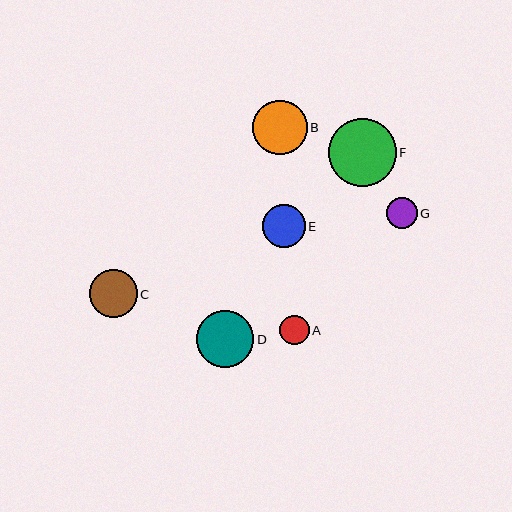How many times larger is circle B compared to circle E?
Circle B is approximately 1.3 times the size of circle E.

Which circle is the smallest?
Circle A is the smallest with a size of approximately 30 pixels.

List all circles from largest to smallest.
From largest to smallest: F, D, B, C, E, G, A.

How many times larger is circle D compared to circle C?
Circle D is approximately 1.2 times the size of circle C.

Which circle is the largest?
Circle F is the largest with a size of approximately 68 pixels.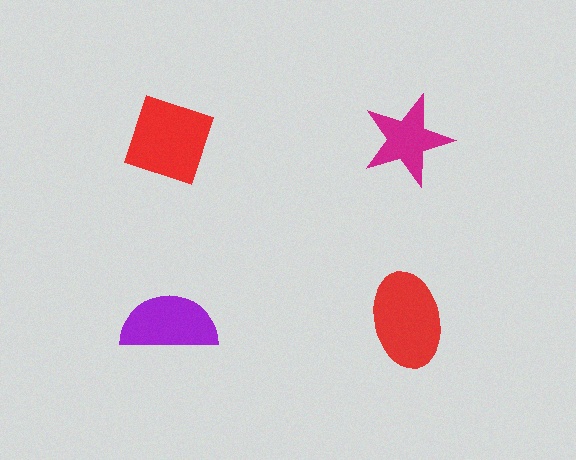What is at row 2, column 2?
A red ellipse.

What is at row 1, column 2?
A magenta star.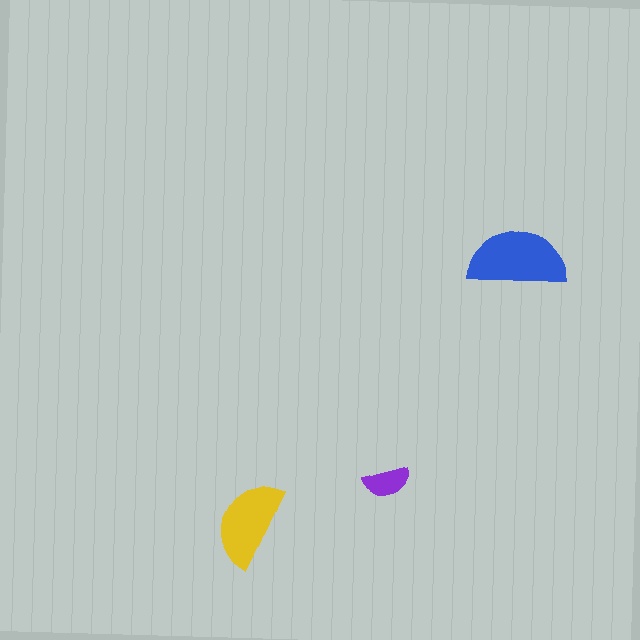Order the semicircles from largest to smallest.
the blue one, the yellow one, the purple one.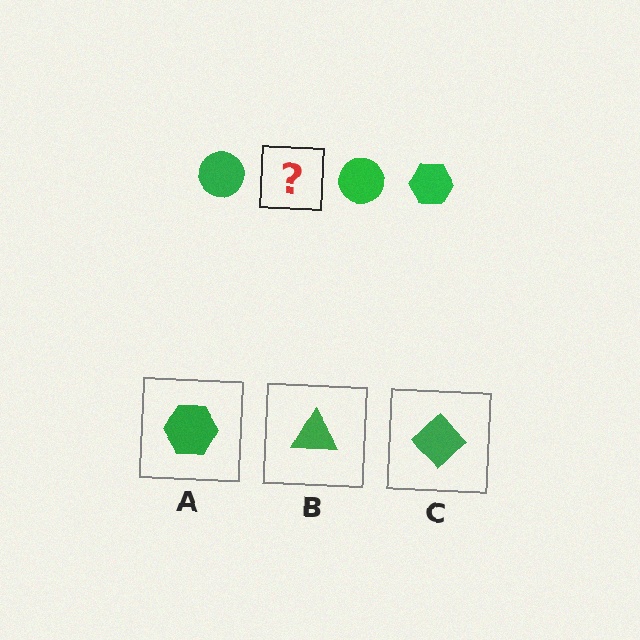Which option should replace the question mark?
Option A.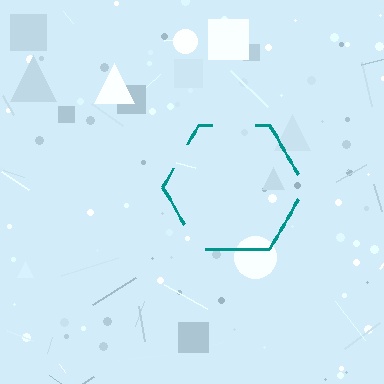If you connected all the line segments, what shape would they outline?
They would outline a hexagon.